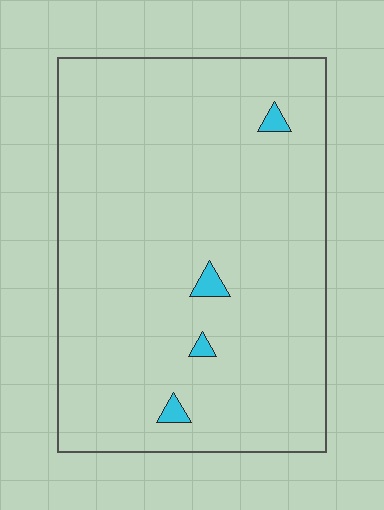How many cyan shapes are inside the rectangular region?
4.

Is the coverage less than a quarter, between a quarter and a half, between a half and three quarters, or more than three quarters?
Less than a quarter.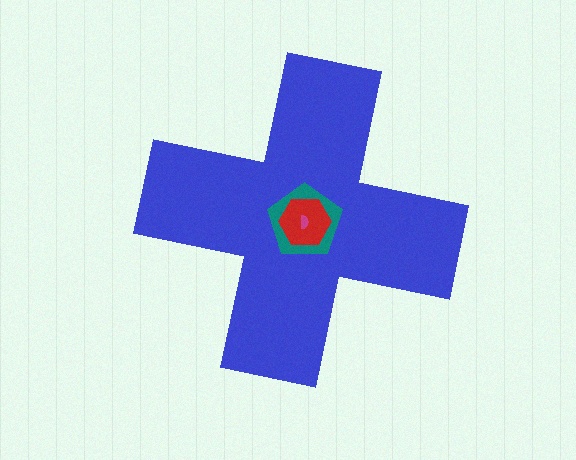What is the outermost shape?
The blue cross.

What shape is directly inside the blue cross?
The teal pentagon.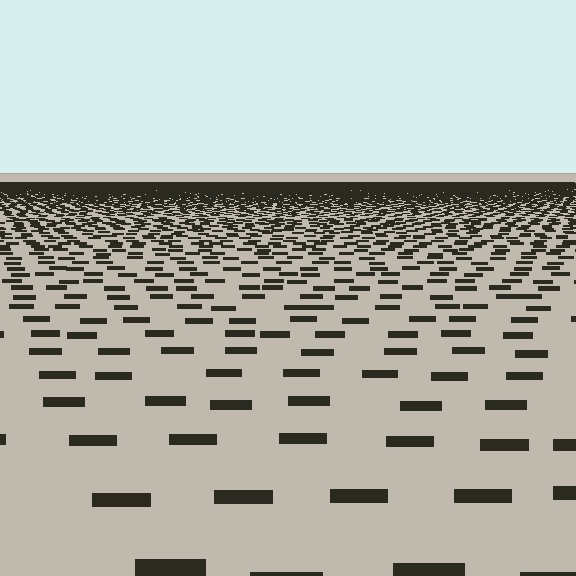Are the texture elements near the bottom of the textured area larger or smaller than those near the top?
Larger. Near the bottom, elements are closer to the viewer and appear at a bigger on-screen size.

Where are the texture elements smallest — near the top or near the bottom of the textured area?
Near the top.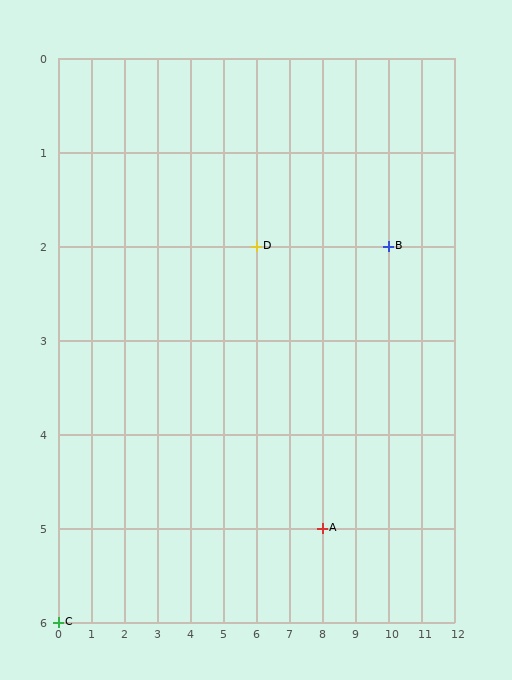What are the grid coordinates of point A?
Point A is at grid coordinates (8, 5).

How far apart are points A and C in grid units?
Points A and C are 8 columns and 1 row apart (about 8.1 grid units diagonally).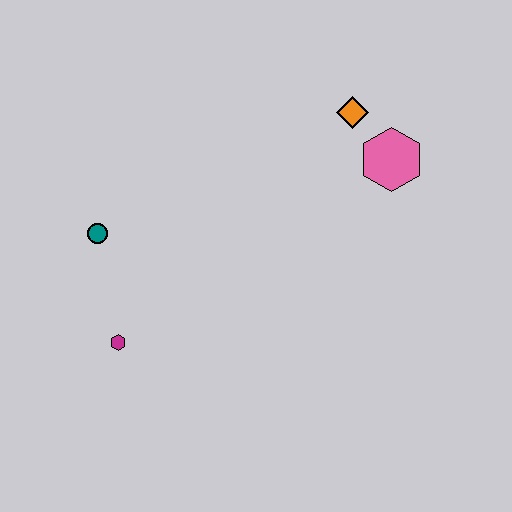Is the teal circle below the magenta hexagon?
No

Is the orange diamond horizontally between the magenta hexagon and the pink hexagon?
Yes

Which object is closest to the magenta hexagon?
The teal circle is closest to the magenta hexagon.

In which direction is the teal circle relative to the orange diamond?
The teal circle is to the left of the orange diamond.